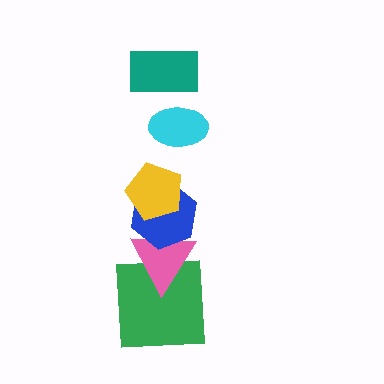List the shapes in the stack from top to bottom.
From top to bottom: the teal rectangle, the cyan ellipse, the yellow pentagon, the blue hexagon, the pink triangle, the green square.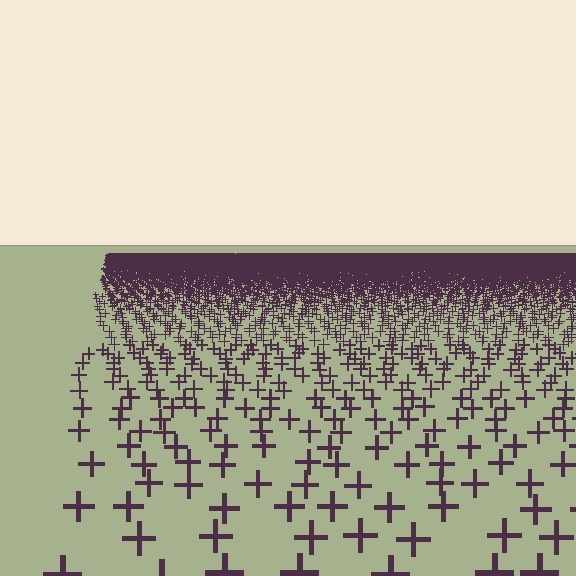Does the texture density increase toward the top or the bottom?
Density increases toward the top.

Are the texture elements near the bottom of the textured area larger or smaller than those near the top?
Larger. Near the bottom, elements are closer to the viewer and appear at a bigger on-screen size.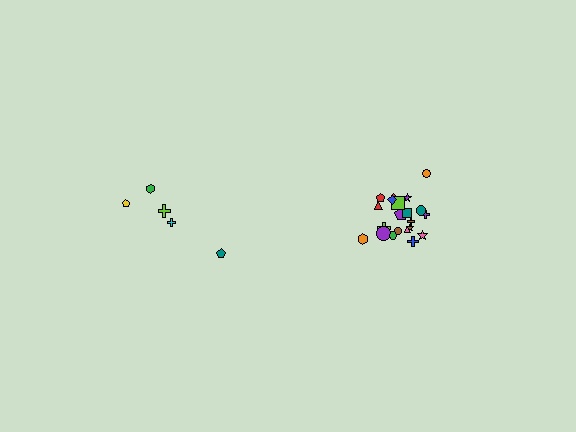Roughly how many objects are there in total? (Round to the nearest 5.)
Roughly 25 objects in total.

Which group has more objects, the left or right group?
The right group.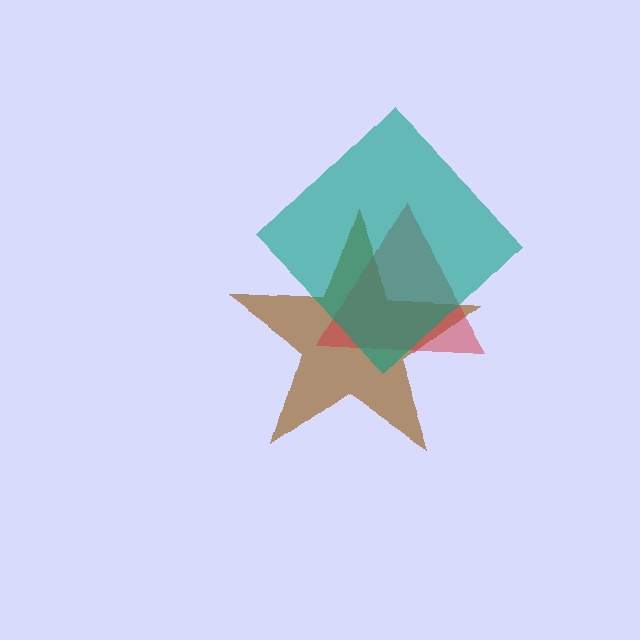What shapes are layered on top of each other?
The layered shapes are: a brown star, a red triangle, a teal diamond.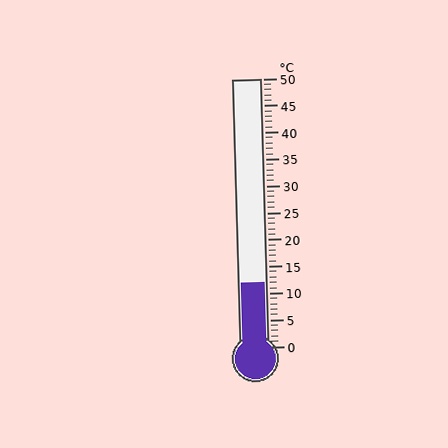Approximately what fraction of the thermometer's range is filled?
The thermometer is filled to approximately 25% of its range.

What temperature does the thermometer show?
The thermometer shows approximately 12°C.